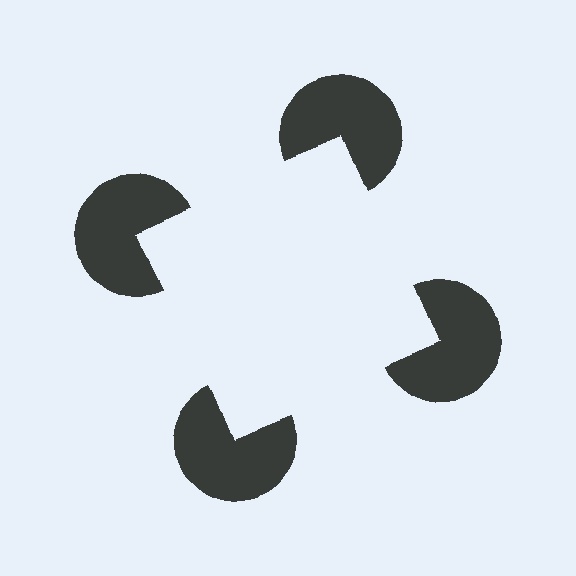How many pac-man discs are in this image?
There are 4 — one at each vertex of the illusory square.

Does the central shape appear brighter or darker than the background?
It typically appears slightly brighter than the background, even though no actual brightness change is drawn.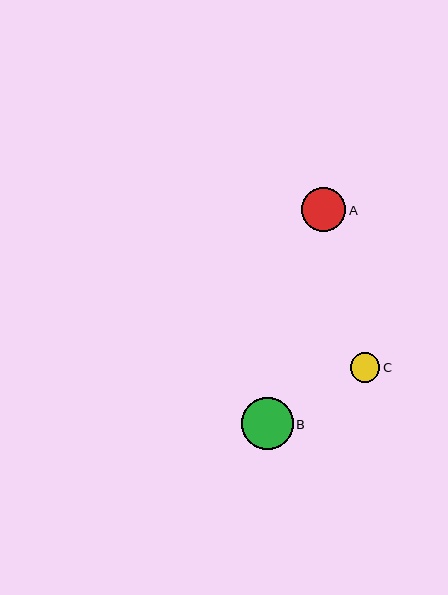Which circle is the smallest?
Circle C is the smallest with a size of approximately 29 pixels.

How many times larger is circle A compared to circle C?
Circle A is approximately 1.5 times the size of circle C.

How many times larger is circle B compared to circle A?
Circle B is approximately 1.2 times the size of circle A.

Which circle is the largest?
Circle B is the largest with a size of approximately 52 pixels.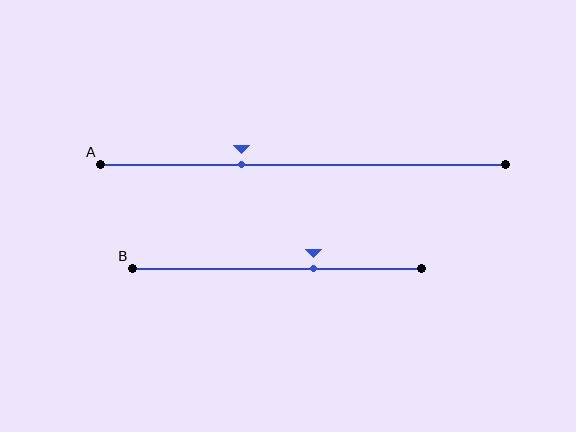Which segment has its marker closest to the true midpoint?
Segment B has its marker closest to the true midpoint.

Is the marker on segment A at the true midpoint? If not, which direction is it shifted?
No, the marker on segment A is shifted to the left by about 15% of the segment length.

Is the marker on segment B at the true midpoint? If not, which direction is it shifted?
No, the marker on segment B is shifted to the right by about 13% of the segment length.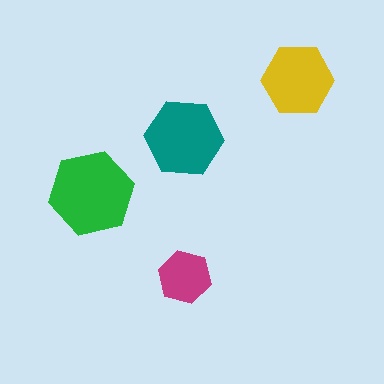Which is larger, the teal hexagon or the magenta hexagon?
The teal one.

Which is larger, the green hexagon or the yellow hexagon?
The green one.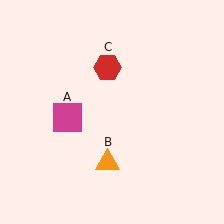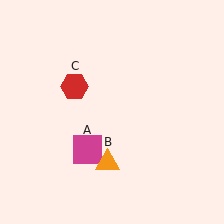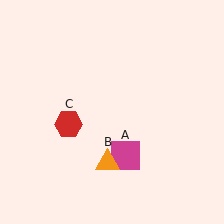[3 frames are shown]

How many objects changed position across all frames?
2 objects changed position: magenta square (object A), red hexagon (object C).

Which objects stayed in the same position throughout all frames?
Orange triangle (object B) remained stationary.